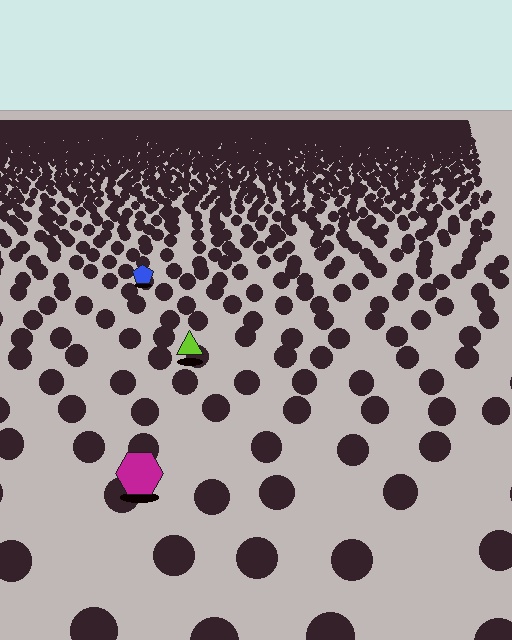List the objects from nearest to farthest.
From nearest to farthest: the magenta hexagon, the lime triangle, the blue pentagon.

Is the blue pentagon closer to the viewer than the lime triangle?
No. The lime triangle is closer — you can tell from the texture gradient: the ground texture is coarser near it.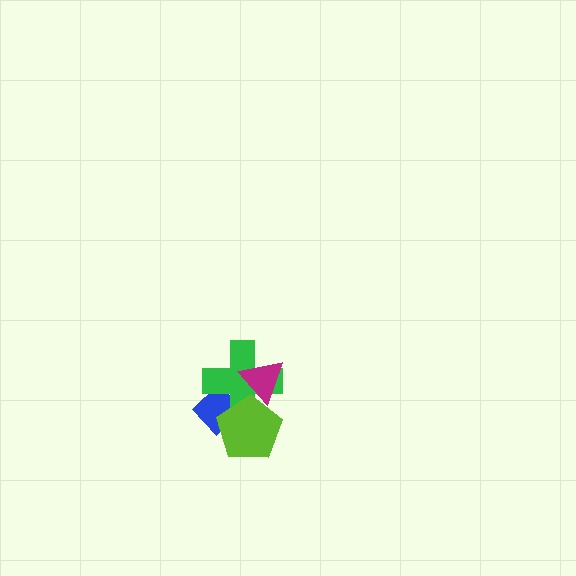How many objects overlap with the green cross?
3 objects overlap with the green cross.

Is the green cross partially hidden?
Yes, it is partially covered by another shape.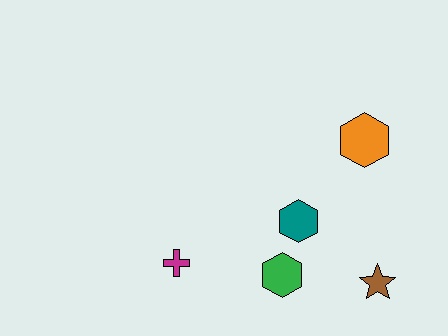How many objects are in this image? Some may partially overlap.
There are 5 objects.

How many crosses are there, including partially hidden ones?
There is 1 cross.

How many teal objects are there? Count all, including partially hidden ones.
There is 1 teal object.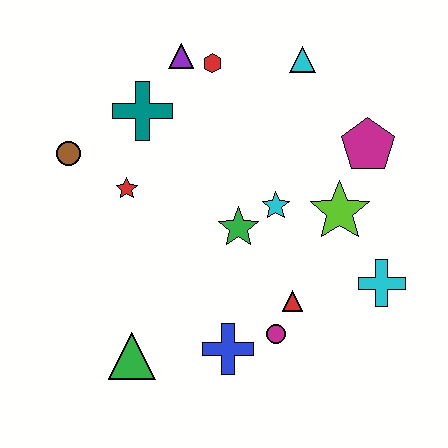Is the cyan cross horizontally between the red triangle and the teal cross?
No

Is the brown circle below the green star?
No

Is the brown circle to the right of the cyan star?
No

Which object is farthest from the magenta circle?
The purple triangle is farthest from the magenta circle.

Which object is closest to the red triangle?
The magenta circle is closest to the red triangle.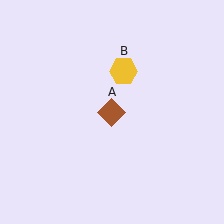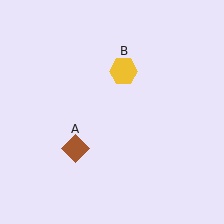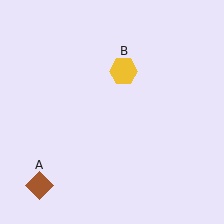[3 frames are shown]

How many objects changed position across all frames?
1 object changed position: brown diamond (object A).